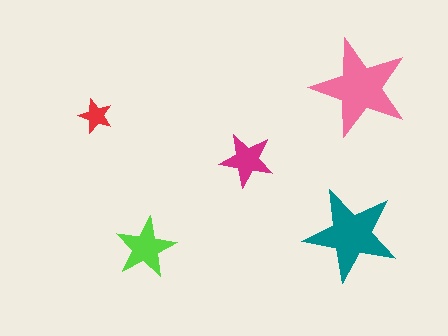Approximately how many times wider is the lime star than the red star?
About 2 times wider.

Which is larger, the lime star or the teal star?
The teal one.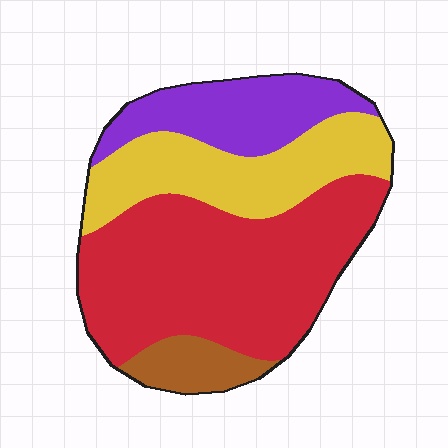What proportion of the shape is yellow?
Yellow takes up less than a quarter of the shape.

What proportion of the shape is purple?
Purple takes up less than a quarter of the shape.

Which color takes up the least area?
Brown, at roughly 10%.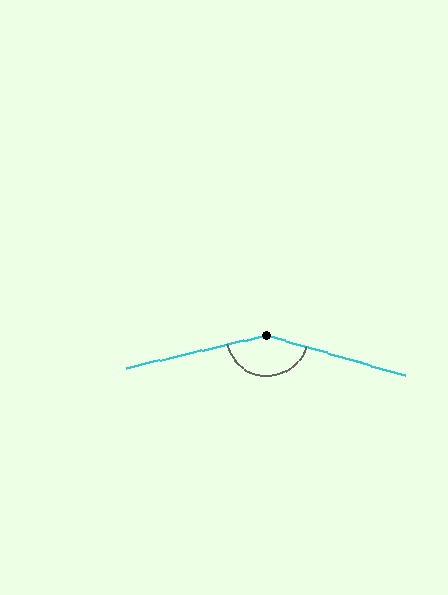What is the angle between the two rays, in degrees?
Approximately 150 degrees.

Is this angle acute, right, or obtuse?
It is obtuse.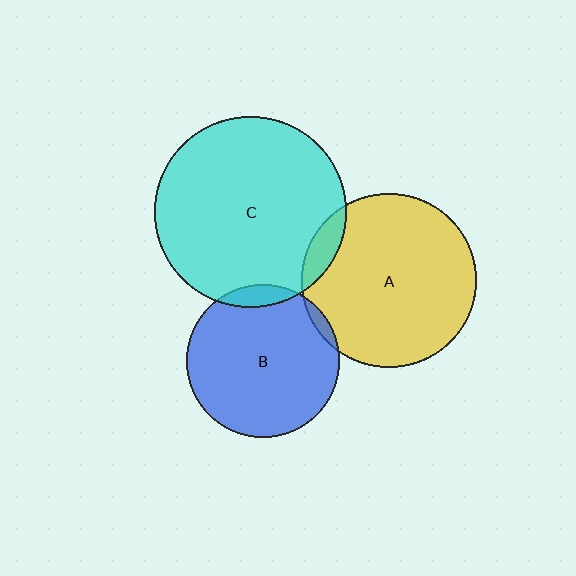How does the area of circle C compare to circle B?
Approximately 1.6 times.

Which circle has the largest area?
Circle C (cyan).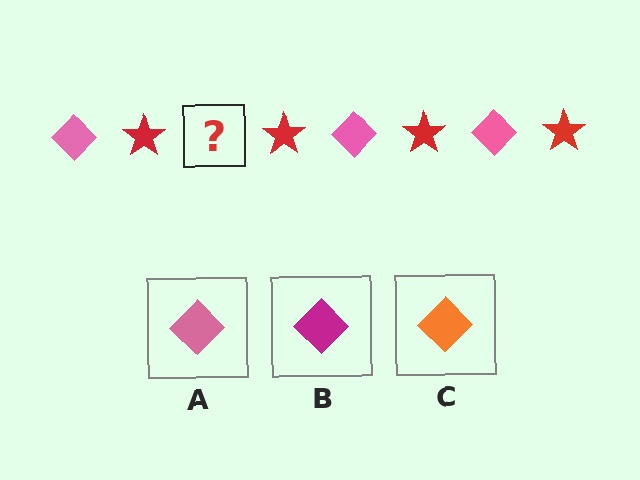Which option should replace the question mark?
Option A.